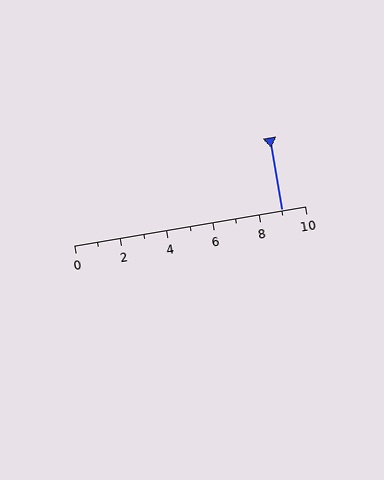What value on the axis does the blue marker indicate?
The marker indicates approximately 9.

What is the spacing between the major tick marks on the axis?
The major ticks are spaced 2 apart.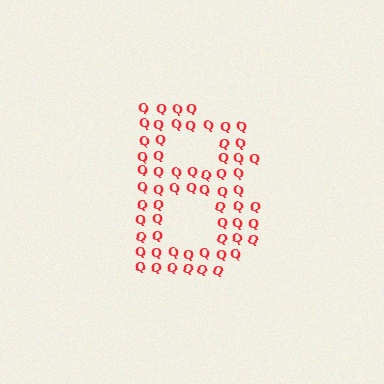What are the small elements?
The small elements are letter Q's.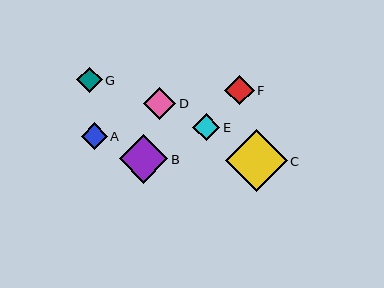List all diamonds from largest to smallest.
From largest to smallest: C, B, D, F, E, A, G.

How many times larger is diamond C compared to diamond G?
Diamond C is approximately 2.4 times the size of diamond G.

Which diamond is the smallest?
Diamond G is the smallest with a size of approximately 26 pixels.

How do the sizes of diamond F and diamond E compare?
Diamond F and diamond E are approximately the same size.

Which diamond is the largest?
Diamond C is the largest with a size of approximately 61 pixels.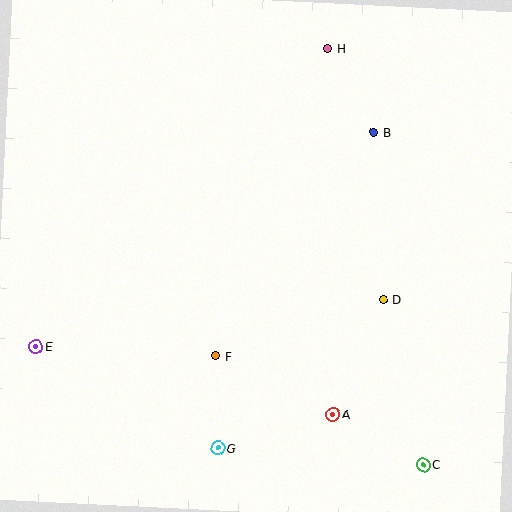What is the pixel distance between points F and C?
The distance between F and C is 234 pixels.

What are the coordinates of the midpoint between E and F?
The midpoint between E and F is at (126, 351).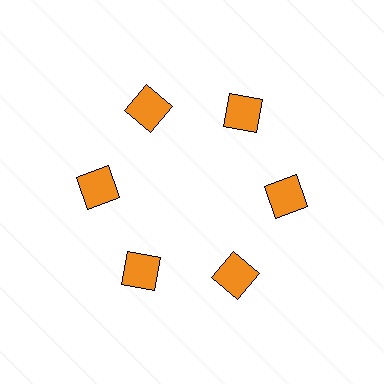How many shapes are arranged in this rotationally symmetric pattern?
There are 6 shapes, arranged in 6 groups of 1.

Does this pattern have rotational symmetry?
Yes, this pattern has 6-fold rotational symmetry. It looks the same after rotating 60 degrees around the center.